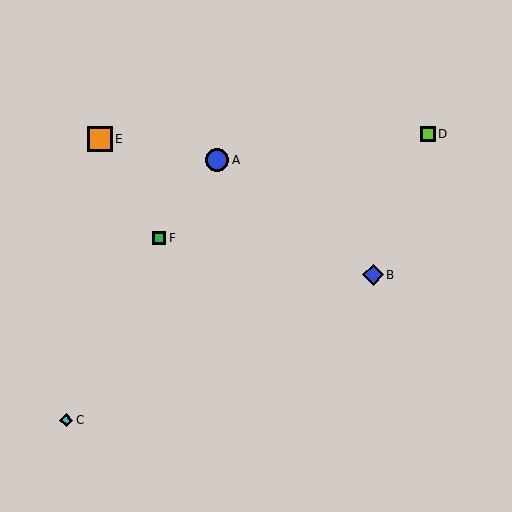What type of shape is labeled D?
Shape D is a lime square.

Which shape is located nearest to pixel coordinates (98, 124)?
The orange square (labeled E) at (100, 139) is nearest to that location.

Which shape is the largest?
The orange square (labeled E) is the largest.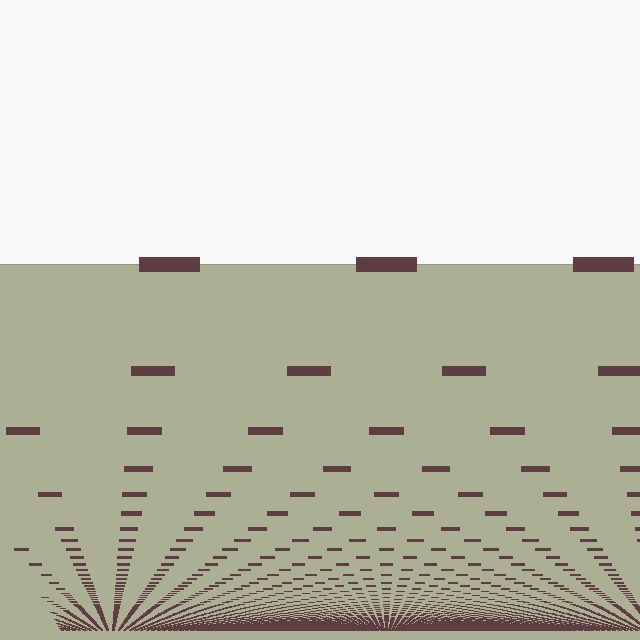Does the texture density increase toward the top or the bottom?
Density increases toward the bottom.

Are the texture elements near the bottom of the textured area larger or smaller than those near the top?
Smaller. The gradient is inverted — elements near the bottom are smaller and denser.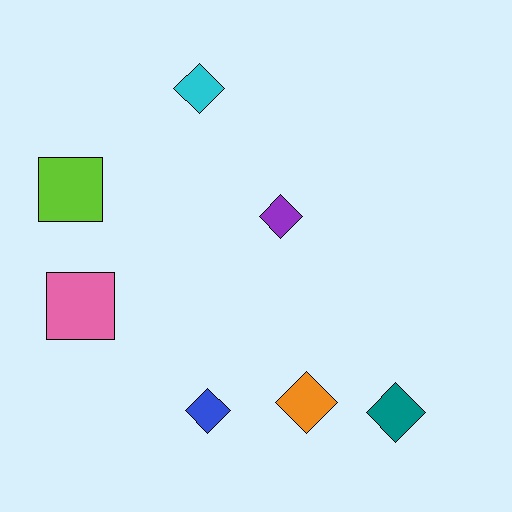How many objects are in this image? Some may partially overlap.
There are 7 objects.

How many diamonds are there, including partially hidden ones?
There are 5 diamonds.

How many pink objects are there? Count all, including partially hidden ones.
There is 1 pink object.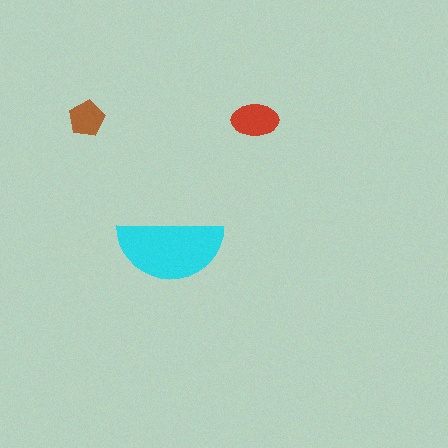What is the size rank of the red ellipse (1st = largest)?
2nd.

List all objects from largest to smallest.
The cyan semicircle, the red ellipse, the brown pentagon.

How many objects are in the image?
There are 3 objects in the image.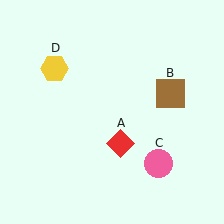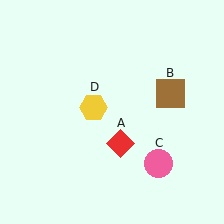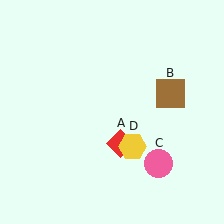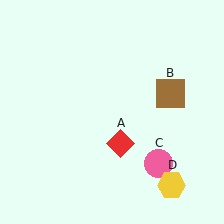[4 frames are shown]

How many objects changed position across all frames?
1 object changed position: yellow hexagon (object D).